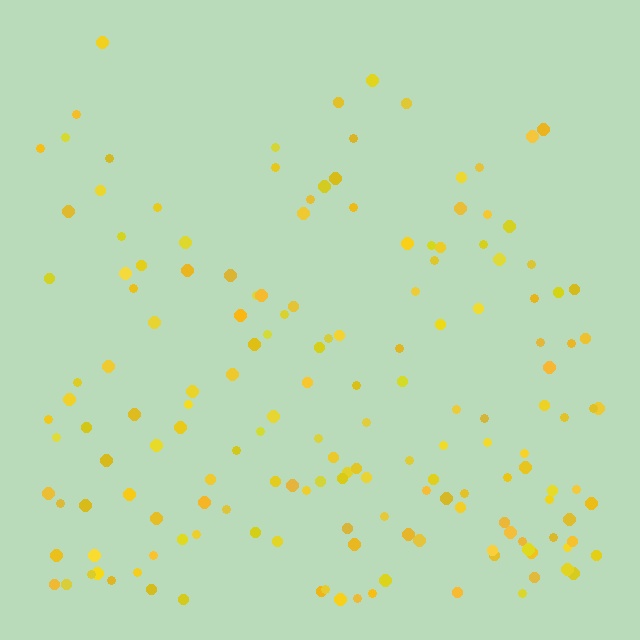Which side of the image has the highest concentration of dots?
The bottom.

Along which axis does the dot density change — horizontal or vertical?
Vertical.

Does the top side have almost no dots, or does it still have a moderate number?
Still a moderate number, just noticeably fewer than the bottom.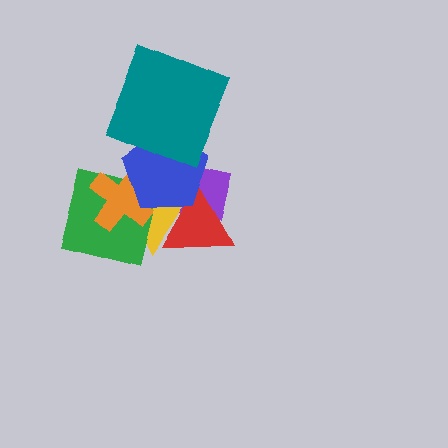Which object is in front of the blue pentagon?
The teal square is in front of the blue pentagon.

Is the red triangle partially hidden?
Yes, it is partially covered by another shape.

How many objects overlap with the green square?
3 objects overlap with the green square.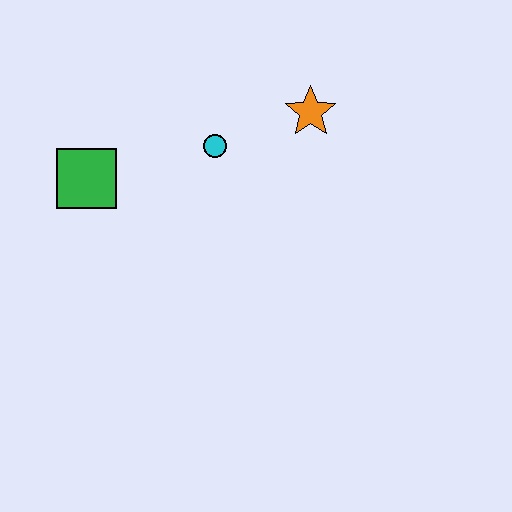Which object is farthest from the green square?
The orange star is farthest from the green square.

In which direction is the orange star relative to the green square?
The orange star is to the right of the green square.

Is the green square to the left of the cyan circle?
Yes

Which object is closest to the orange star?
The cyan circle is closest to the orange star.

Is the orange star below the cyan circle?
No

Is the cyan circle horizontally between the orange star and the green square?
Yes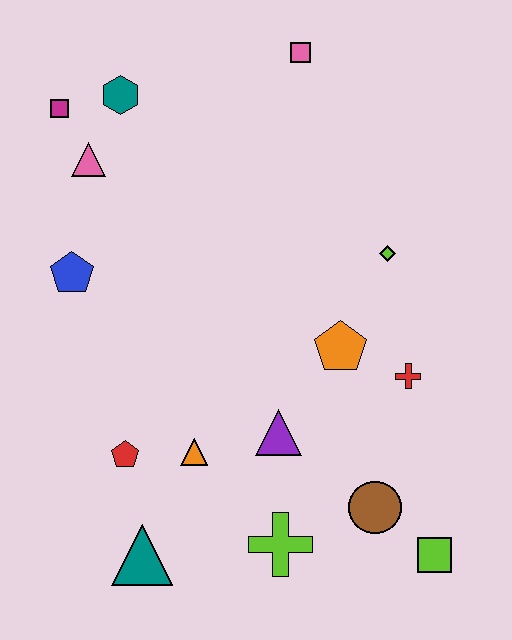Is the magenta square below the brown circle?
No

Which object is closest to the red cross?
The orange pentagon is closest to the red cross.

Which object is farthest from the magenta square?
The lime square is farthest from the magenta square.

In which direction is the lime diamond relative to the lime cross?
The lime diamond is above the lime cross.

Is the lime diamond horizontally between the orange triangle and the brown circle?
No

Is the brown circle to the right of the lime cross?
Yes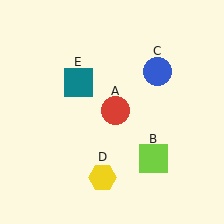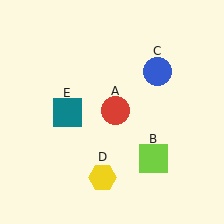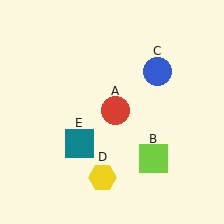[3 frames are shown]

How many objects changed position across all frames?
1 object changed position: teal square (object E).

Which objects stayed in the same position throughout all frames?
Red circle (object A) and lime square (object B) and blue circle (object C) and yellow hexagon (object D) remained stationary.